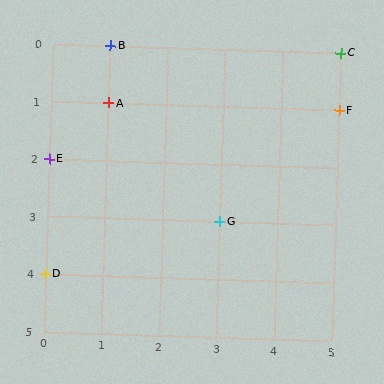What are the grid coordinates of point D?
Point D is at grid coordinates (0, 4).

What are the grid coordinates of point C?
Point C is at grid coordinates (5, 0).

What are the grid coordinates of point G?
Point G is at grid coordinates (3, 3).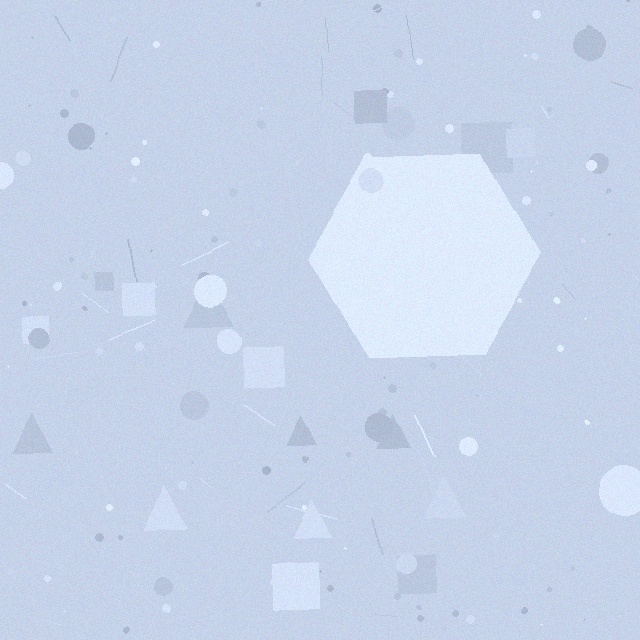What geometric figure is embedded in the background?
A hexagon is embedded in the background.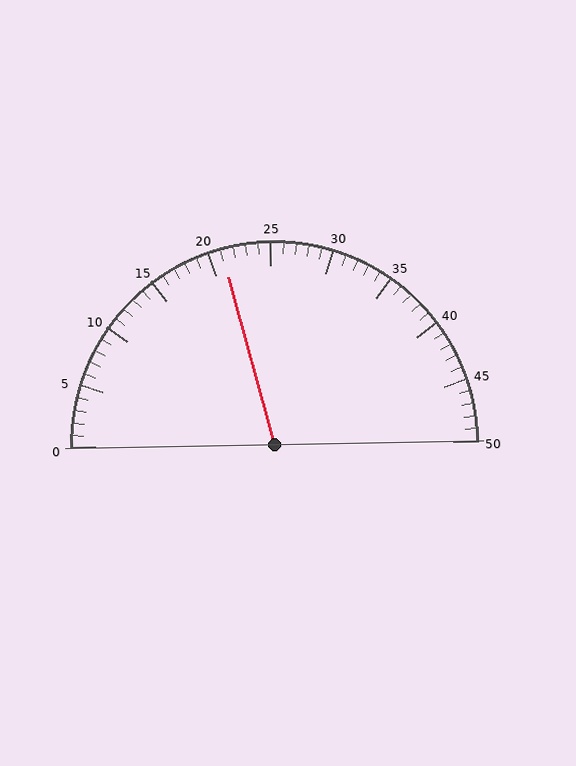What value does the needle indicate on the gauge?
The needle indicates approximately 21.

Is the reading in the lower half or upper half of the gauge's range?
The reading is in the lower half of the range (0 to 50).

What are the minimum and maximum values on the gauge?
The gauge ranges from 0 to 50.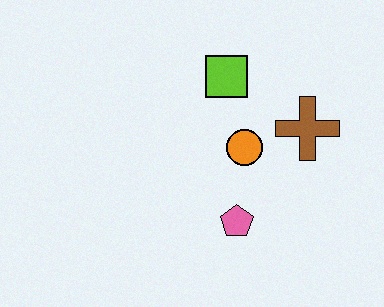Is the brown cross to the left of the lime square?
No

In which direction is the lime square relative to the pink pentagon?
The lime square is above the pink pentagon.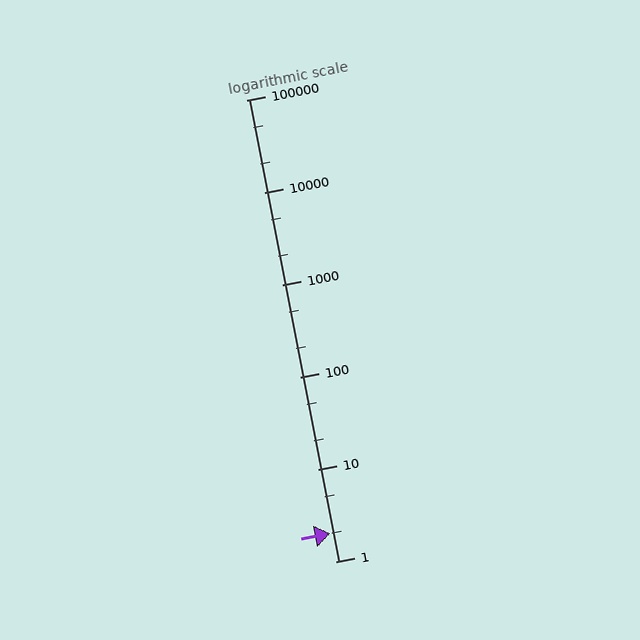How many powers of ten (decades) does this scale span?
The scale spans 5 decades, from 1 to 100000.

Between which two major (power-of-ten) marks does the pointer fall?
The pointer is between 1 and 10.